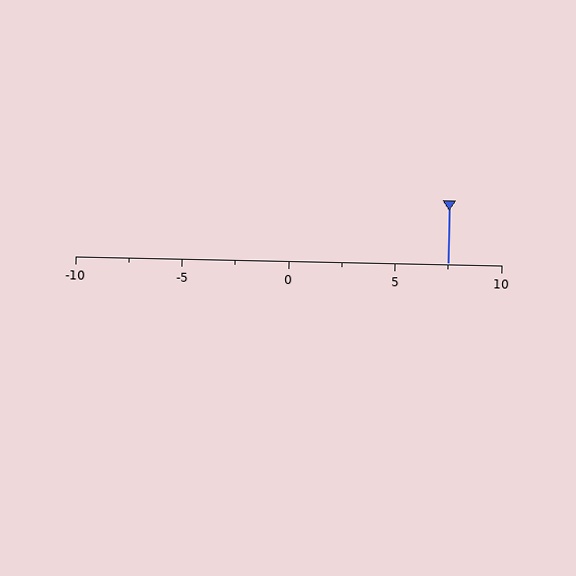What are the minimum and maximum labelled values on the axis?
The axis runs from -10 to 10.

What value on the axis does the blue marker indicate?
The marker indicates approximately 7.5.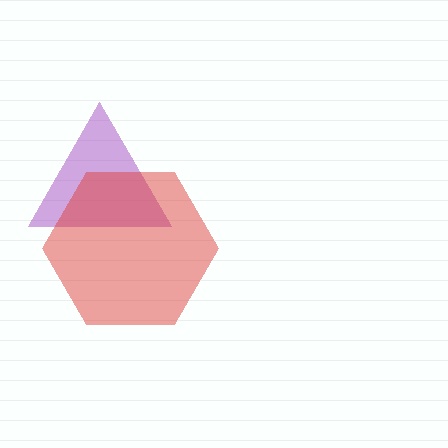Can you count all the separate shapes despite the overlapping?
Yes, there are 2 separate shapes.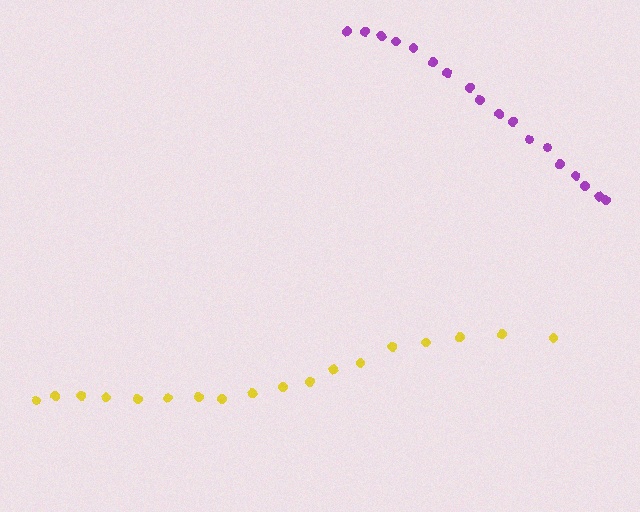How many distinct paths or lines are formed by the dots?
There are 2 distinct paths.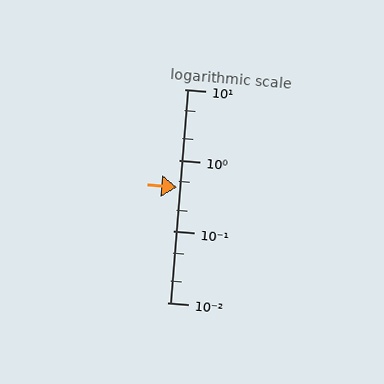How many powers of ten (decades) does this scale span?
The scale spans 3 decades, from 0.01 to 10.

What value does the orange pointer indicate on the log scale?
The pointer indicates approximately 0.42.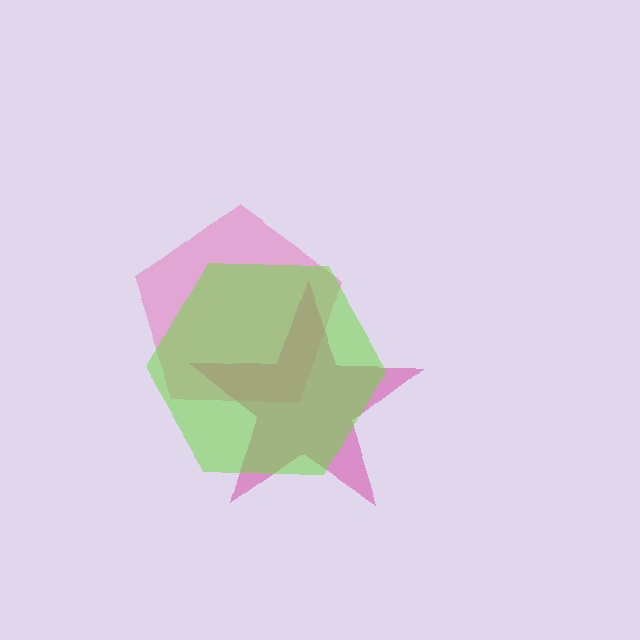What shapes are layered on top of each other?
The layered shapes are: a pink pentagon, a magenta star, a lime hexagon.